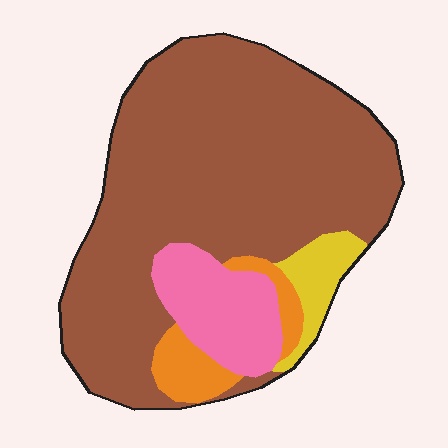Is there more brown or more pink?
Brown.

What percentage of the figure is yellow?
Yellow covers about 5% of the figure.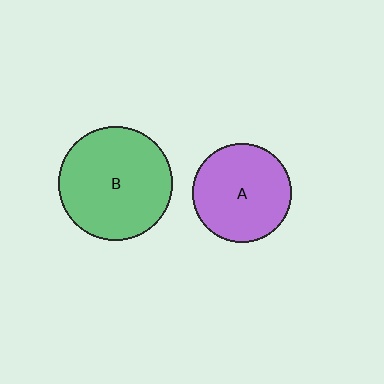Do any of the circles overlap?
No, none of the circles overlap.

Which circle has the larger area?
Circle B (green).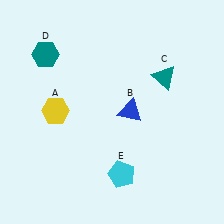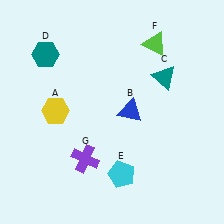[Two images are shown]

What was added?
A lime triangle (F), a purple cross (G) were added in Image 2.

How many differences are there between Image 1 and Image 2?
There are 2 differences between the two images.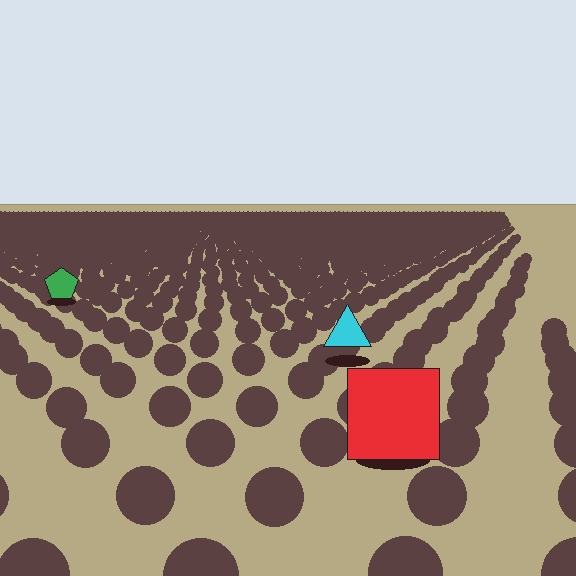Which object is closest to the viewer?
The red square is closest. The texture marks near it are larger and more spread out.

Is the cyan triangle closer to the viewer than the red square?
No. The red square is closer — you can tell from the texture gradient: the ground texture is coarser near it.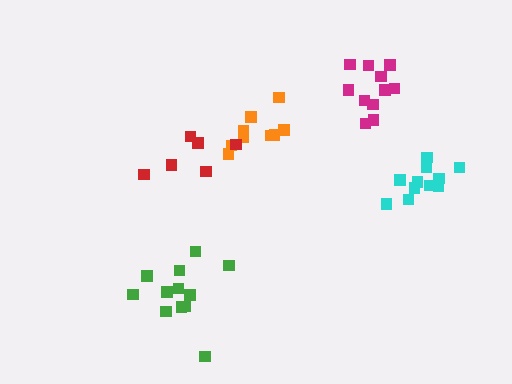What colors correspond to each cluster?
The clusters are colored: green, cyan, orange, red, magenta.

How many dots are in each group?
Group 1: 12 dots, Group 2: 11 dots, Group 3: 9 dots, Group 4: 6 dots, Group 5: 11 dots (49 total).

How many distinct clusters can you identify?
There are 5 distinct clusters.